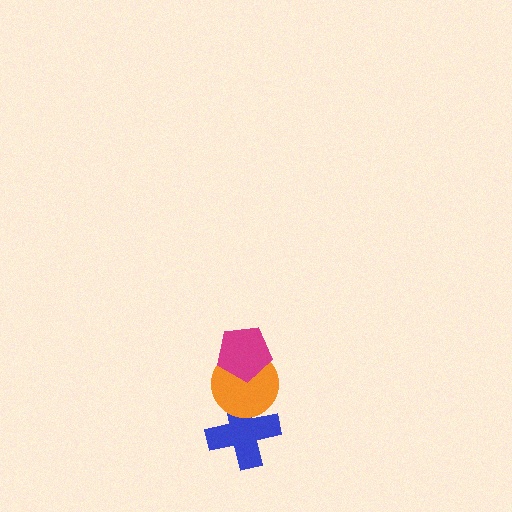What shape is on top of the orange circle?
The magenta pentagon is on top of the orange circle.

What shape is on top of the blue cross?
The orange circle is on top of the blue cross.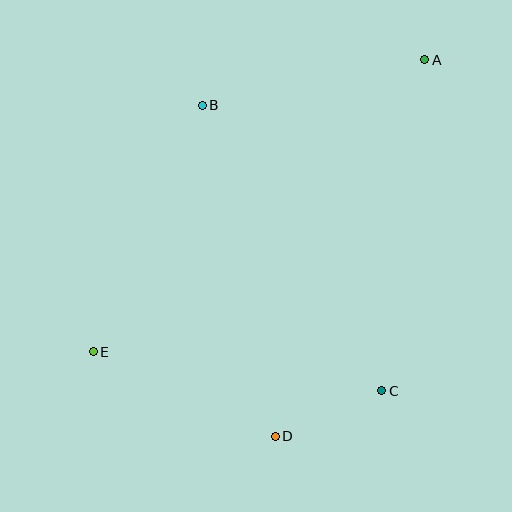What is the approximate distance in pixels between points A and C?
The distance between A and C is approximately 334 pixels.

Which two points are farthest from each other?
Points A and E are farthest from each other.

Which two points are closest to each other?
Points C and D are closest to each other.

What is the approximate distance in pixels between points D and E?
The distance between D and E is approximately 201 pixels.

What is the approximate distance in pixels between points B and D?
The distance between B and D is approximately 339 pixels.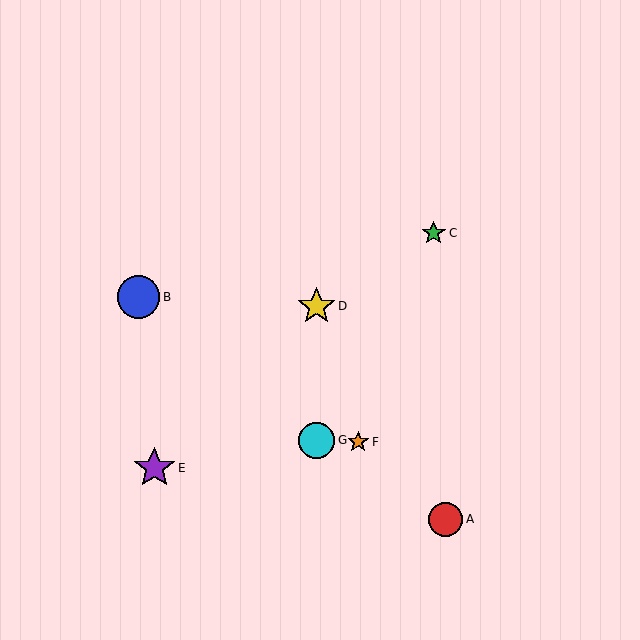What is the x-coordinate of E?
Object E is at x≈154.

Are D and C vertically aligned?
No, D is at x≈317 and C is at x≈434.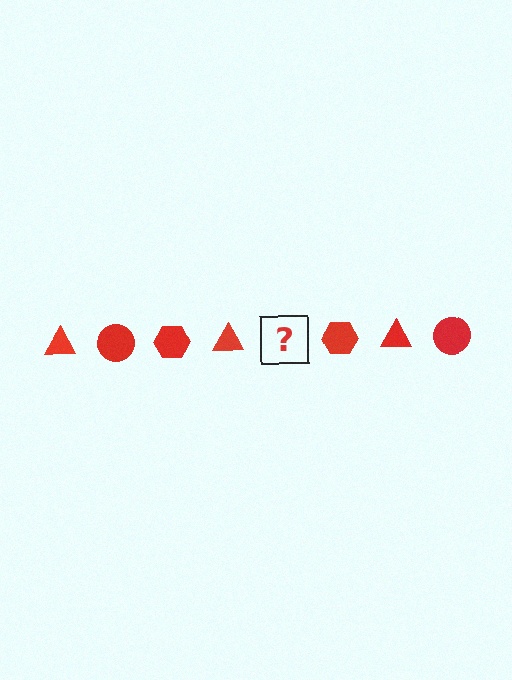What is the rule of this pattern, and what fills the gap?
The rule is that the pattern cycles through triangle, circle, hexagon shapes in red. The gap should be filled with a red circle.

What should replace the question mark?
The question mark should be replaced with a red circle.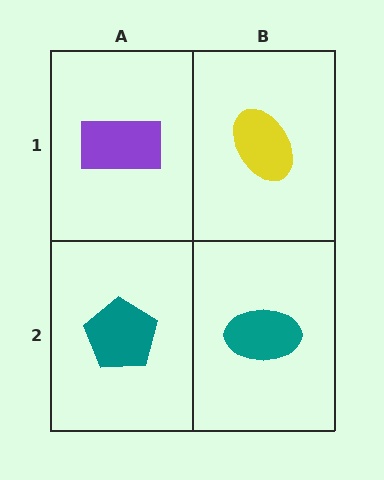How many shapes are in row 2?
2 shapes.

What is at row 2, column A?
A teal pentagon.